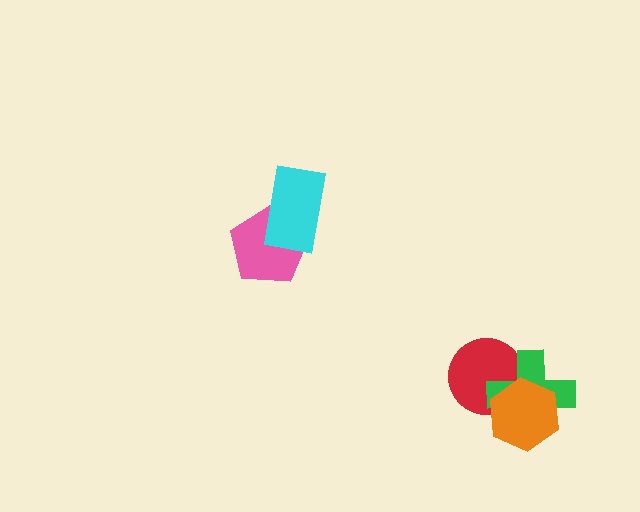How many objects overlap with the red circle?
2 objects overlap with the red circle.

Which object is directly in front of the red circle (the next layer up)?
The green cross is directly in front of the red circle.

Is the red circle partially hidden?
Yes, it is partially covered by another shape.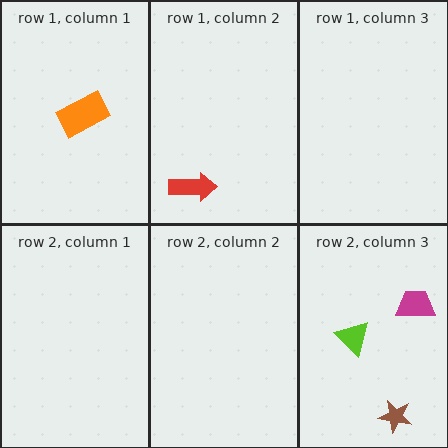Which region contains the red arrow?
The row 1, column 2 region.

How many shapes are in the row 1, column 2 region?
1.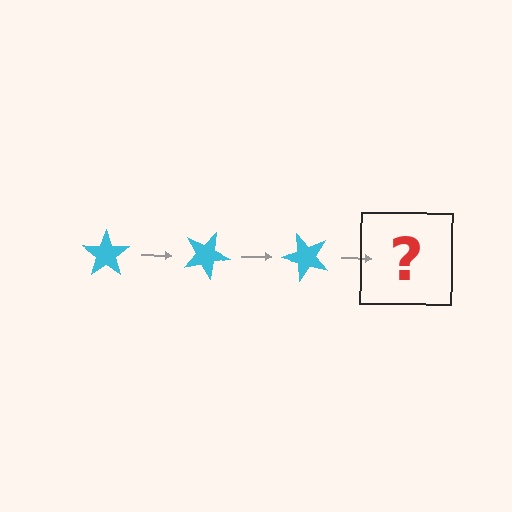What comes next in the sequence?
The next element should be a cyan star rotated 75 degrees.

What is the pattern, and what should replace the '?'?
The pattern is that the star rotates 25 degrees each step. The '?' should be a cyan star rotated 75 degrees.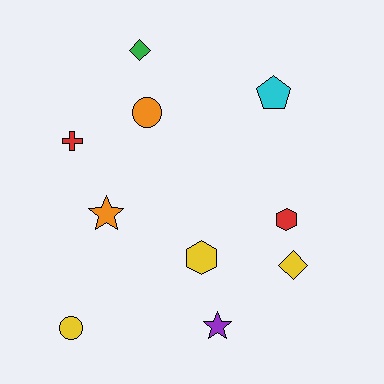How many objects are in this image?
There are 10 objects.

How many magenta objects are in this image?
There are no magenta objects.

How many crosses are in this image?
There is 1 cross.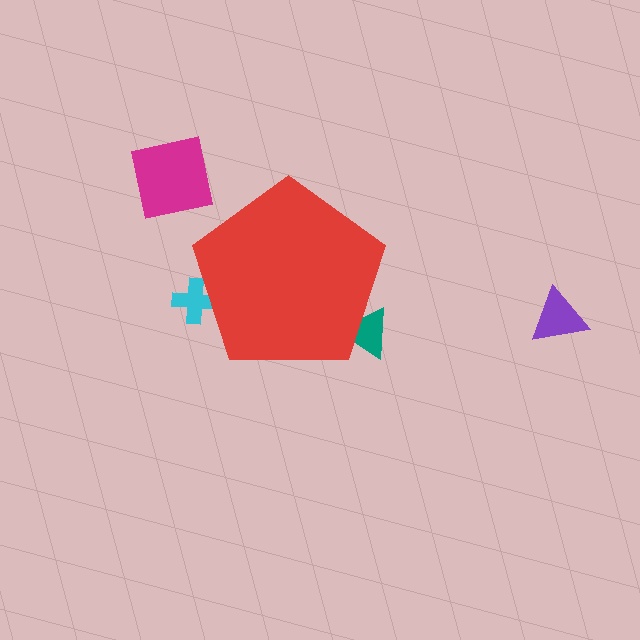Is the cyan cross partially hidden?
Yes, the cyan cross is partially hidden behind the red pentagon.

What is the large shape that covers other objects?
A red pentagon.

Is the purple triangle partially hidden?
No, the purple triangle is fully visible.